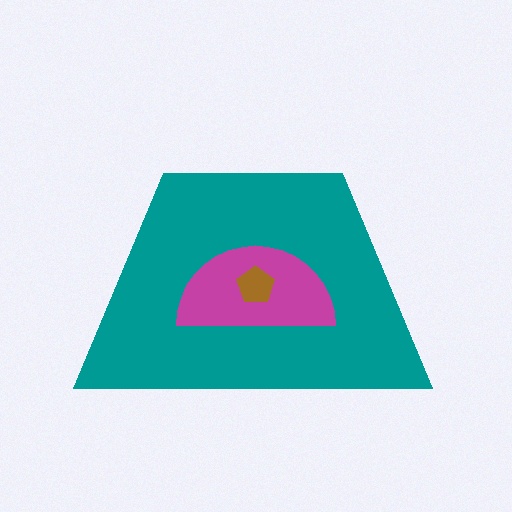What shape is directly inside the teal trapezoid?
The magenta semicircle.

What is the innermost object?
The brown pentagon.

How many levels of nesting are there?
3.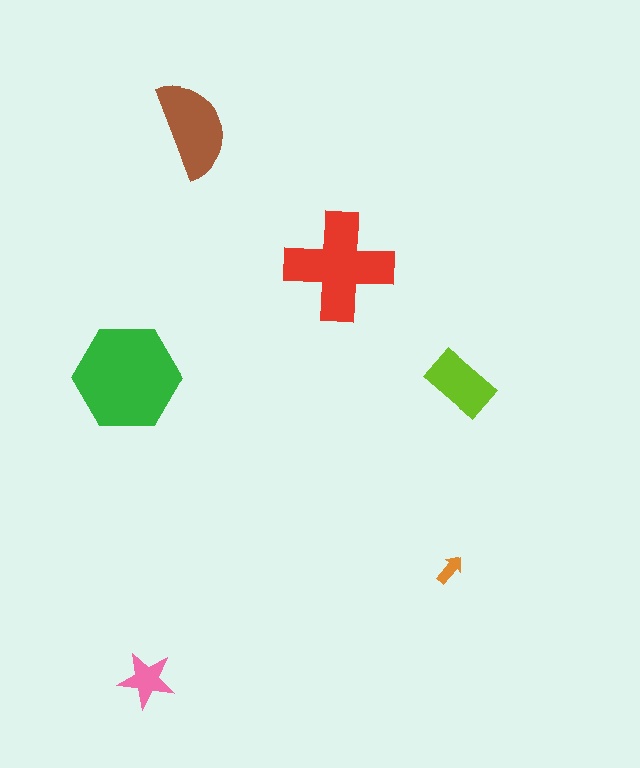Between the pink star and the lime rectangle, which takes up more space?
The lime rectangle.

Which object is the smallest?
The orange arrow.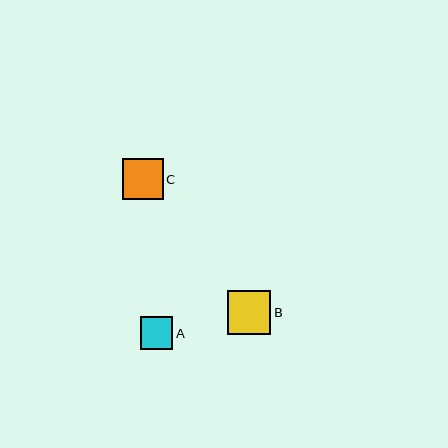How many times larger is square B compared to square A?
Square B is approximately 1.3 times the size of square A.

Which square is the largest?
Square B is the largest with a size of approximately 44 pixels.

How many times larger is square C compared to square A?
Square C is approximately 1.3 times the size of square A.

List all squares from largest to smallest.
From largest to smallest: B, C, A.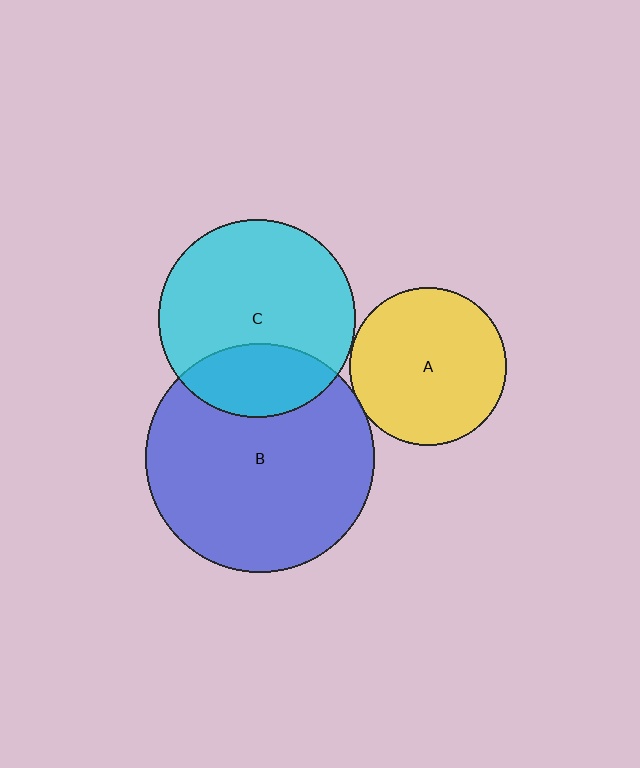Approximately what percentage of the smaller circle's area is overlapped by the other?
Approximately 5%.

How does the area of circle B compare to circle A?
Approximately 2.1 times.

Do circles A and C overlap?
Yes.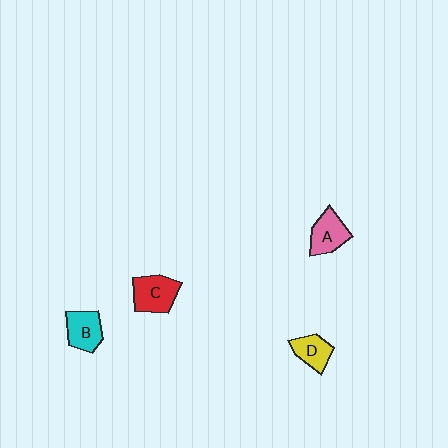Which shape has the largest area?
Shape C (red).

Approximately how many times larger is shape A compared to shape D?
Approximately 1.2 times.